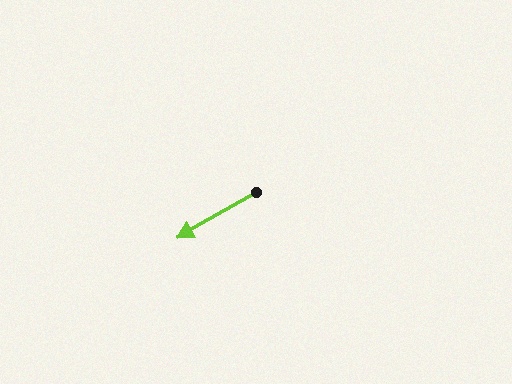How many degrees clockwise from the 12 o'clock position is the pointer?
Approximately 240 degrees.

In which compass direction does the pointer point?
Southwest.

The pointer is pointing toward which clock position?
Roughly 8 o'clock.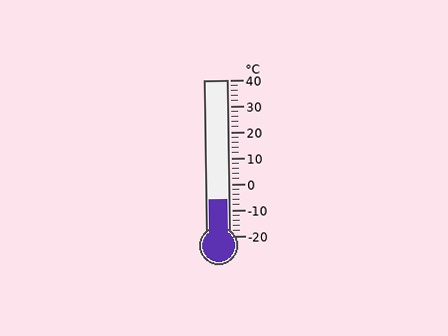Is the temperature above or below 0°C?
The temperature is below 0°C.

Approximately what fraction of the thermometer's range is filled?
The thermometer is filled to approximately 25% of its range.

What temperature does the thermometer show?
The thermometer shows approximately -6°C.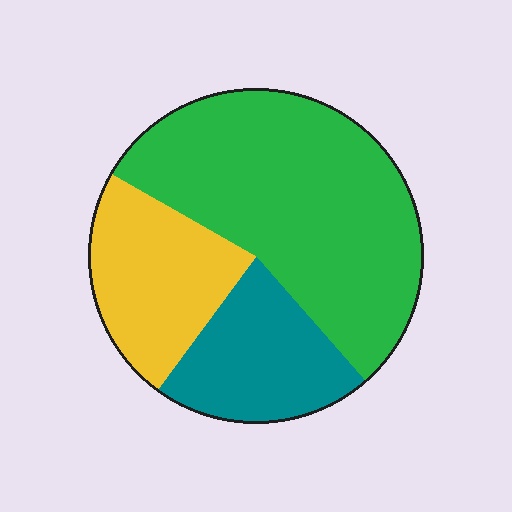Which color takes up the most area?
Green, at roughly 55%.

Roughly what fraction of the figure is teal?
Teal takes up about one fifth (1/5) of the figure.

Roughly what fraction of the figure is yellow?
Yellow covers 23% of the figure.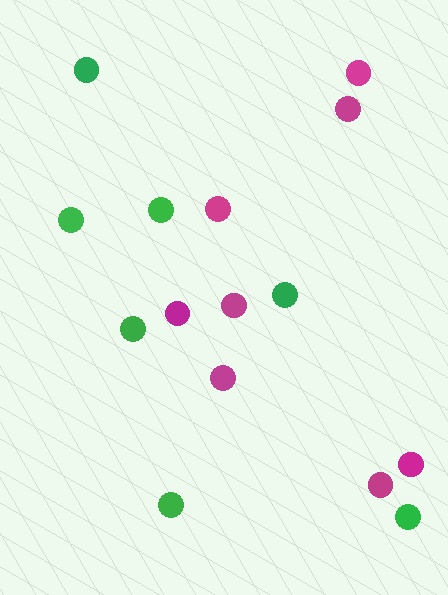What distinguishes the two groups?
There are 2 groups: one group of green circles (7) and one group of magenta circles (8).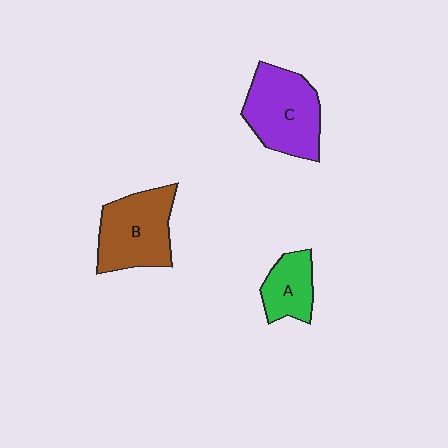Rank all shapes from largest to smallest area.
From largest to smallest: C (purple), B (brown), A (green).